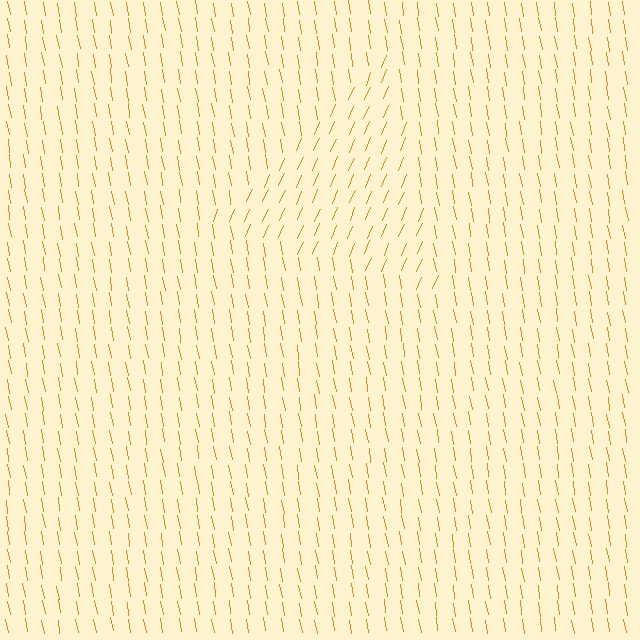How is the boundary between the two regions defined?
The boundary is defined purely by a change in line orientation (approximately 32 degrees difference). All lines are the same color and thickness.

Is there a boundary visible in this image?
Yes, there is a texture boundary formed by a change in line orientation.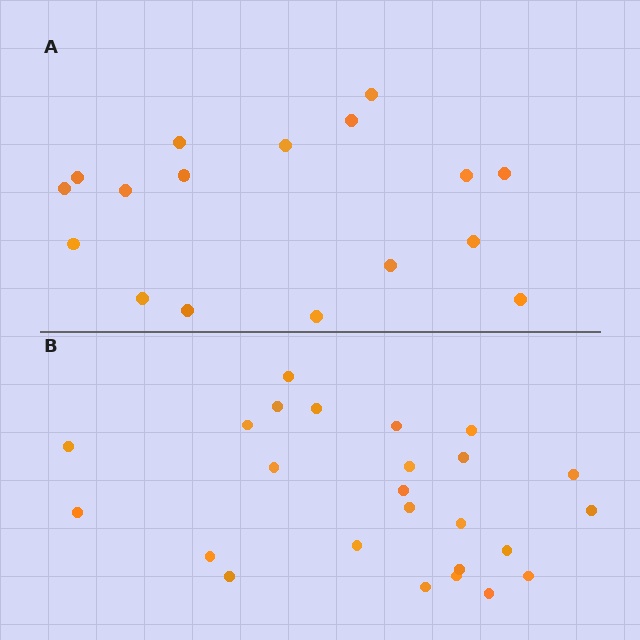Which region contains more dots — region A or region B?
Region B (the bottom region) has more dots.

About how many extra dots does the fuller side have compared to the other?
Region B has roughly 8 or so more dots than region A.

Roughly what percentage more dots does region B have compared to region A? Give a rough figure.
About 45% more.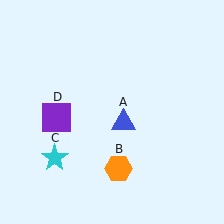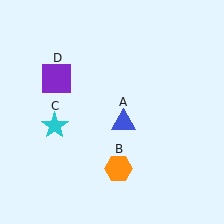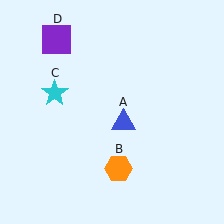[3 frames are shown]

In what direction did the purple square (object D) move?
The purple square (object D) moved up.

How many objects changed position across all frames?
2 objects changed position: cyan star (object C), purple square (object D).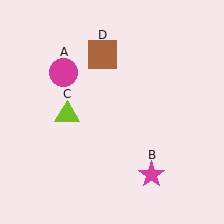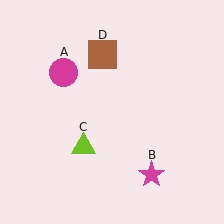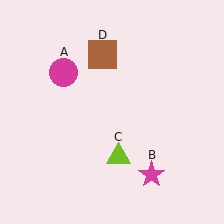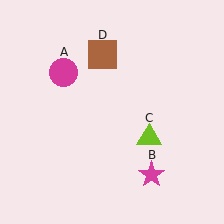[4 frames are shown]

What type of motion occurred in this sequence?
The lime triangle (object C) rotated counterclockwise around the center of the scene.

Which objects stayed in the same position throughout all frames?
Magenta circle (object A) and magenta star (object B) and brown square (object D) remained stationary.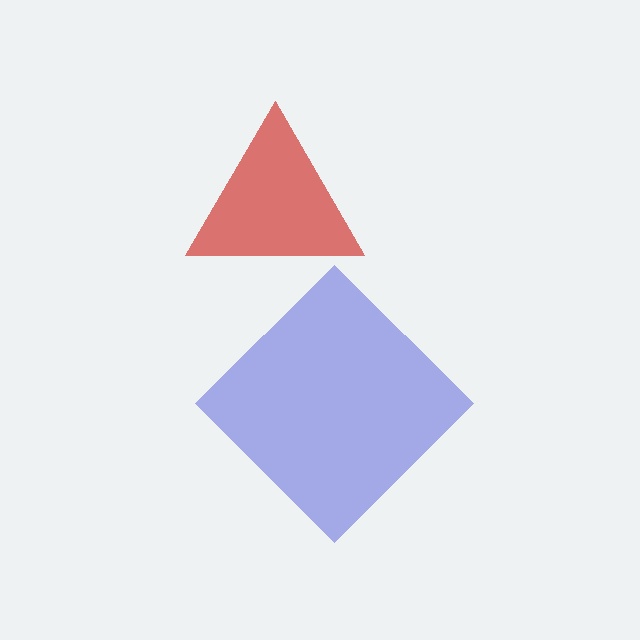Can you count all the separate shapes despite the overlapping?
Yes, there are 2 separate shapes.